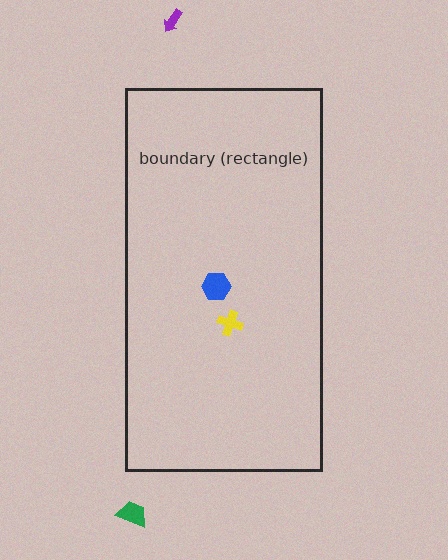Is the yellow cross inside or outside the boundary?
Inside.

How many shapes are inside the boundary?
2 inside, 2 outside.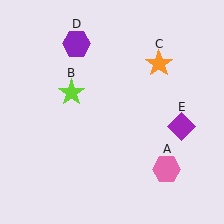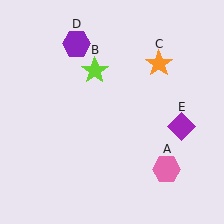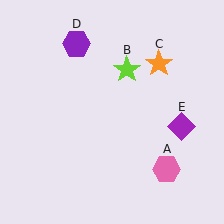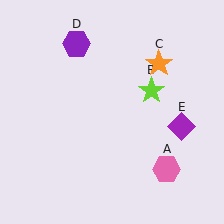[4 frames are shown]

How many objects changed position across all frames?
1 object changed position: lime star (object B).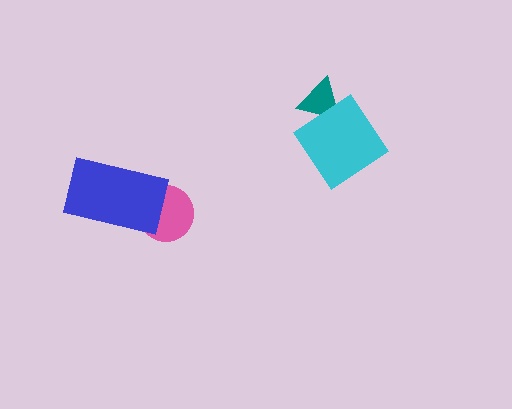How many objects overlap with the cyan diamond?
1 object overlaps with the cyan diamond.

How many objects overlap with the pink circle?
1 object overlaps with the pink circle.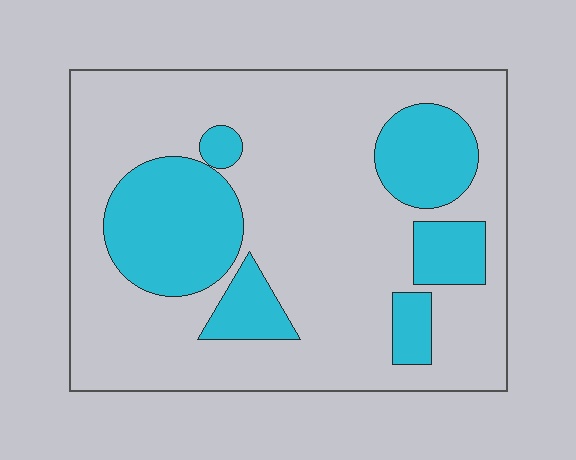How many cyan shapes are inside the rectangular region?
6.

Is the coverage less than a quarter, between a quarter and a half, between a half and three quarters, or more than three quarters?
Between a quarter and a half.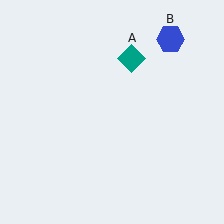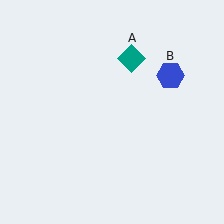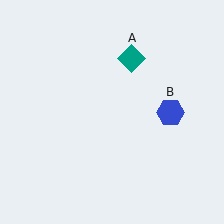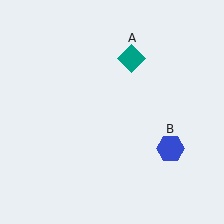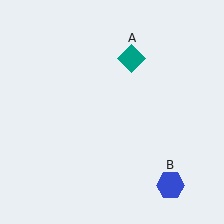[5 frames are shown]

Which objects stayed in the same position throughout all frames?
Teal diamond (object A) remained stationary.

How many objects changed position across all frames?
1 object changed position: blue hexagon (object B).